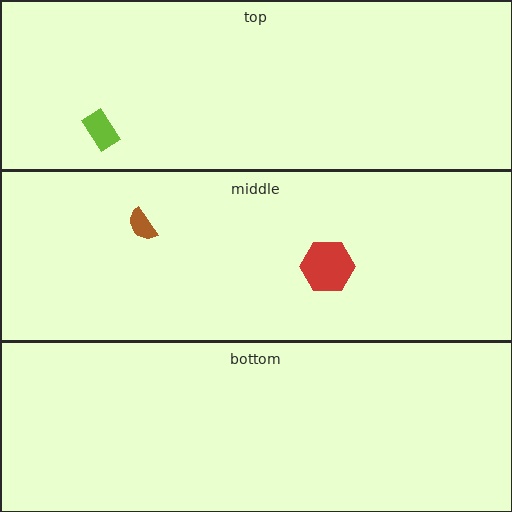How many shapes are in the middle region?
2.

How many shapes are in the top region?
1.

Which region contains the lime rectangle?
The top region.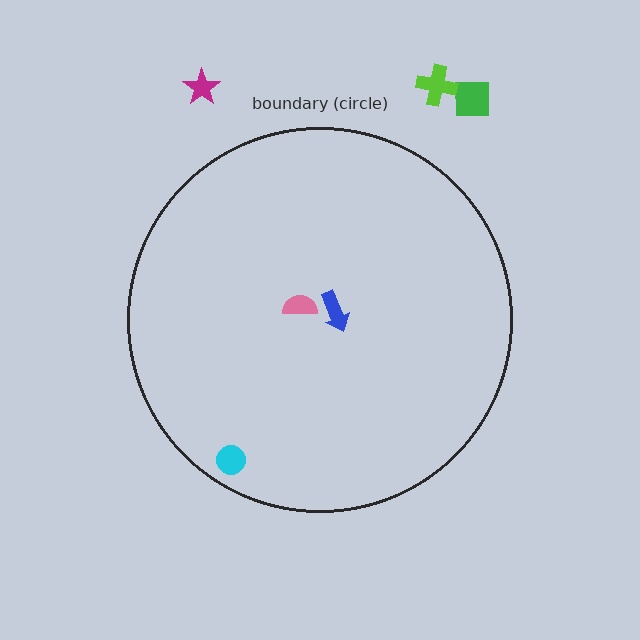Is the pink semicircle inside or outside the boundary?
Inside.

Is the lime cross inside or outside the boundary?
Outside.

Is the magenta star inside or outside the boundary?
Outside.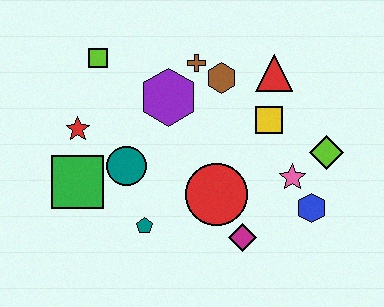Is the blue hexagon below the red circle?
Yes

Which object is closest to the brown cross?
The brown hexagon is closest to the brown cross.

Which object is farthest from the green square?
The lime diamond is farthest from the green square.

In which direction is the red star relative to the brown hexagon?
The red star is to the left of the brown hexagon.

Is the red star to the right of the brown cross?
No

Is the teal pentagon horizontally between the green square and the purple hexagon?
Yes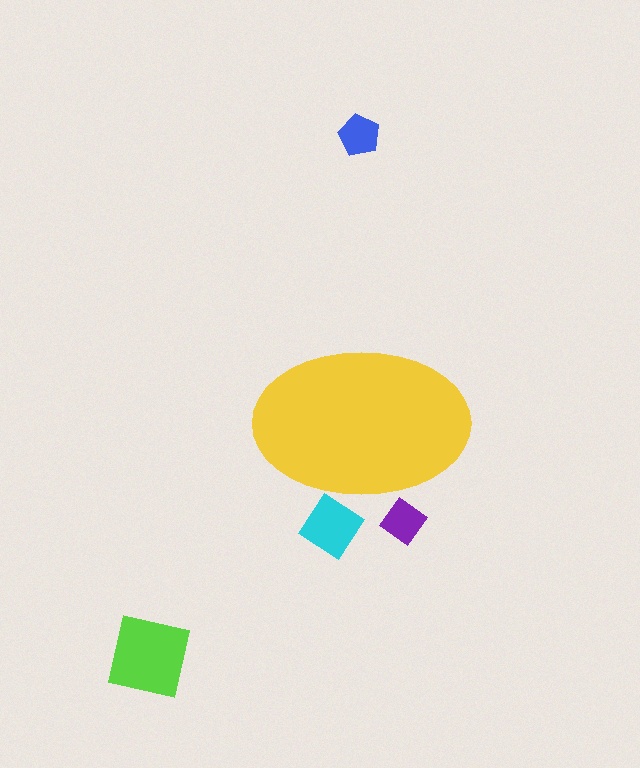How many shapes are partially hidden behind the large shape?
2 shapes are partially hidden.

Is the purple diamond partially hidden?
Yes, the purple diamond is partially hidden behind the yellow ellipse.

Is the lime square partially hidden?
No, the lime square is fully visible.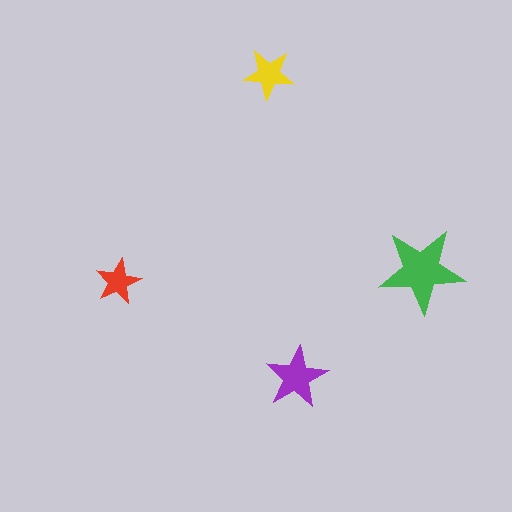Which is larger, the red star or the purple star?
The purple one.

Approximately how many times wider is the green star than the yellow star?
About 1.5 times wider.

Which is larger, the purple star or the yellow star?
The purple one.